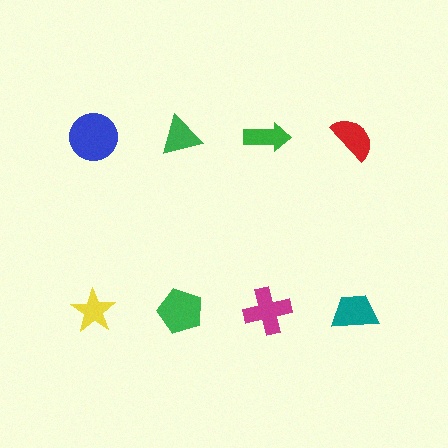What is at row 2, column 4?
A teal trapezoid.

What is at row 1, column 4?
A red semicircle.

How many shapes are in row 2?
4 shapes.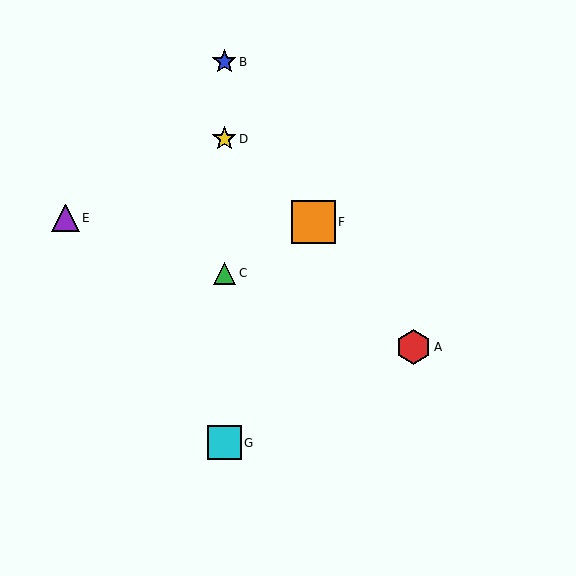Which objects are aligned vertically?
Objects B, C, D, G are aligned vertically.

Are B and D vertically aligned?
Yes, both are at x≈224.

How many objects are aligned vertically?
4 objects (B, C, D, G) are aligned vertically.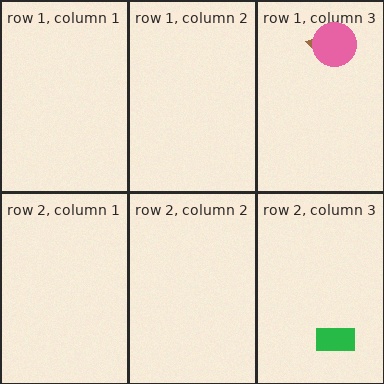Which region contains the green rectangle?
The row 2, column 3 region.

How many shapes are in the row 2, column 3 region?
1.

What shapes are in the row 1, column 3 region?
The brown triangle, the pink circle.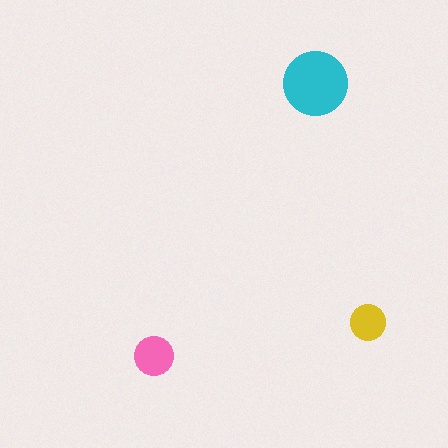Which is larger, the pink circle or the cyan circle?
The cyan one.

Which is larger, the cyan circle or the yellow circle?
The cyan one.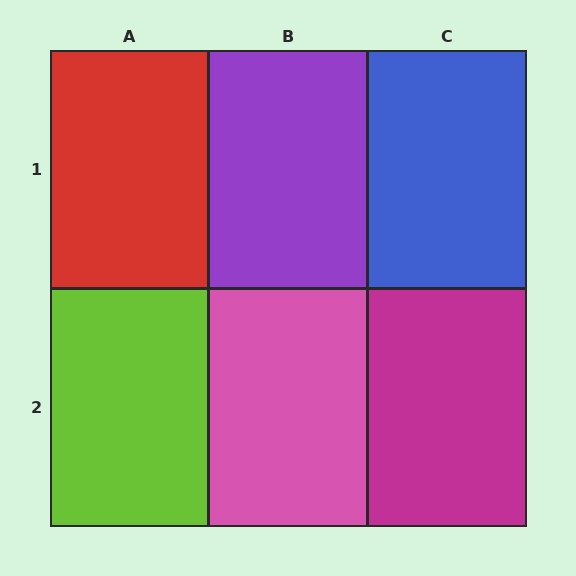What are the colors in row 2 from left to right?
Lime, pink, magenta.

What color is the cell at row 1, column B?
Purple.